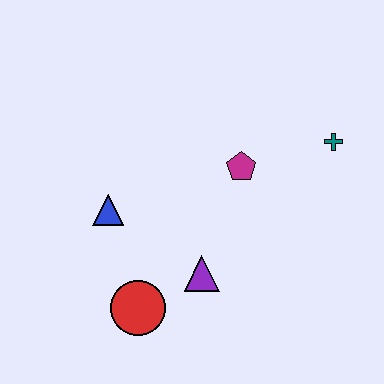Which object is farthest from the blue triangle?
The teal cross is farthest from the blue triangle.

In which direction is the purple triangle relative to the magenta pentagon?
The purple triangle is below the magenta pentagon.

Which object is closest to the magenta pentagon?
The teal cross is closest to the magenta pentagon.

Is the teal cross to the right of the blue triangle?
Yes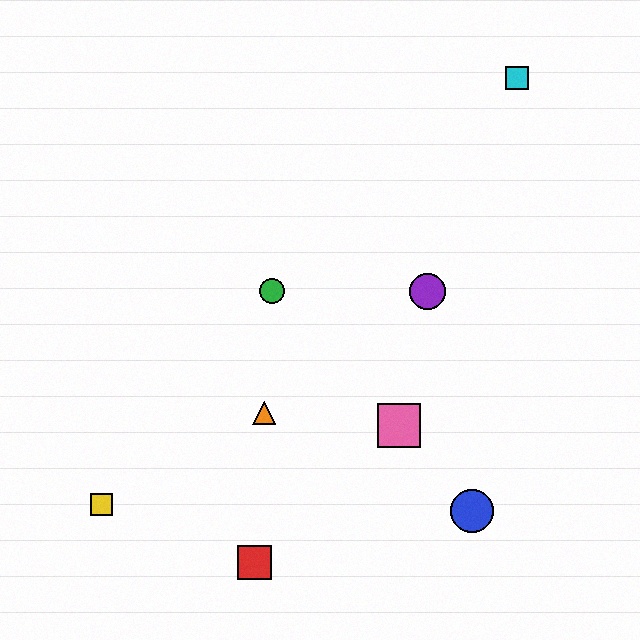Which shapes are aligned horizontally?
The green circle, the purple circle are aligned horizontally.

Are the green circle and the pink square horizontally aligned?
No, the green circle is at y≈291 and the pink square is at y≈425.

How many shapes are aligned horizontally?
2 shapes (the green circle, the purple circle) are aligned horizontally.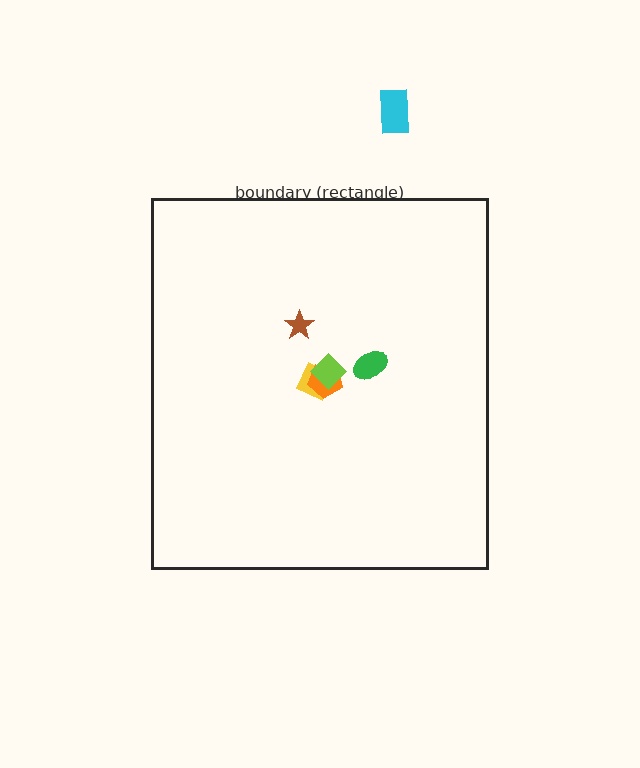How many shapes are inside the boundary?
5 inside, 1 outside.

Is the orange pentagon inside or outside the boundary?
Inside.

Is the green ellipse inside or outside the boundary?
Inside.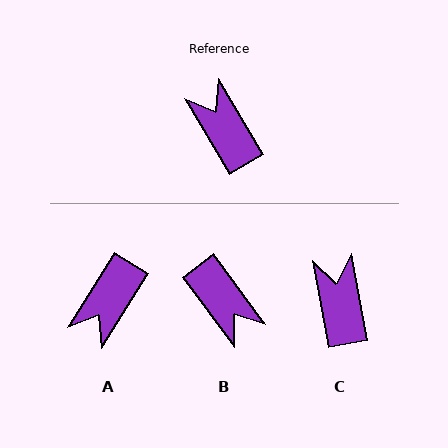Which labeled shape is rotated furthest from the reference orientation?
B, about 174 degrees away.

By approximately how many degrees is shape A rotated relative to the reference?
Approximately 117 degrees counter-clockwise.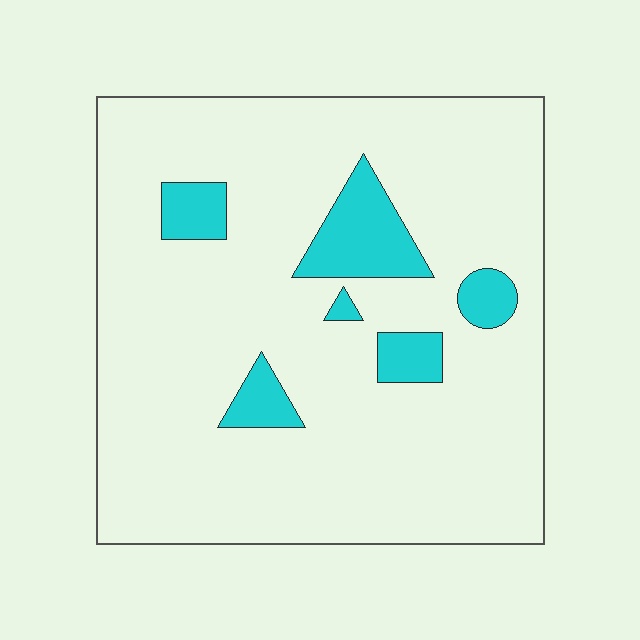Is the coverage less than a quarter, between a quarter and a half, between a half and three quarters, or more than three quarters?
Less than a quarter.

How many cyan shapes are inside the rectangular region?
6.